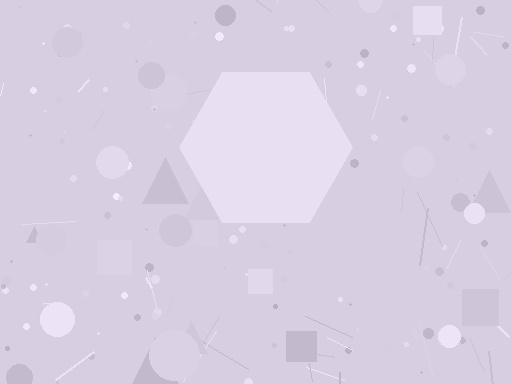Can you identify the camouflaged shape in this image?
The camouflaged shape is a hexagon.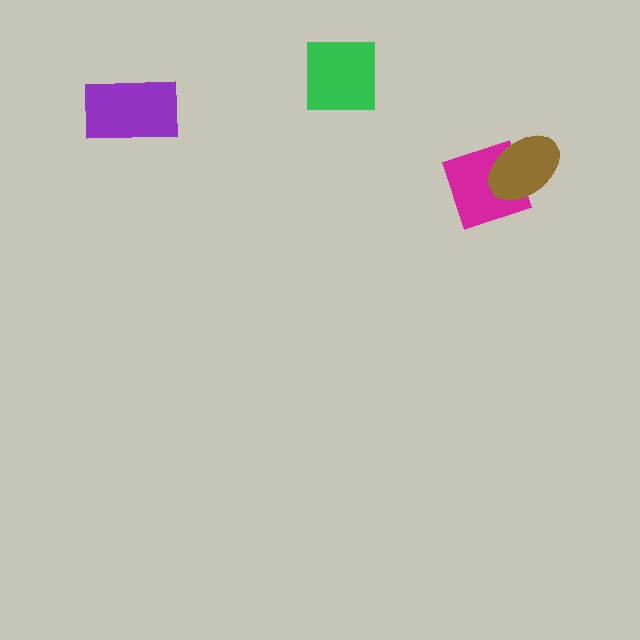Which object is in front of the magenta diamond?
The brown ellipse is in front of the magenta diamond.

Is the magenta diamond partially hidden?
Yes, it is partially covered by another shape.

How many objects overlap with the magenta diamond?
1 object overlaps with the magenta diamond.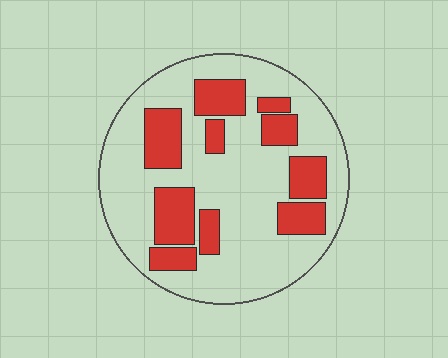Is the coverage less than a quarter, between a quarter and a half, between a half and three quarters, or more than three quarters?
Between a quarter and a half.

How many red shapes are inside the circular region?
10.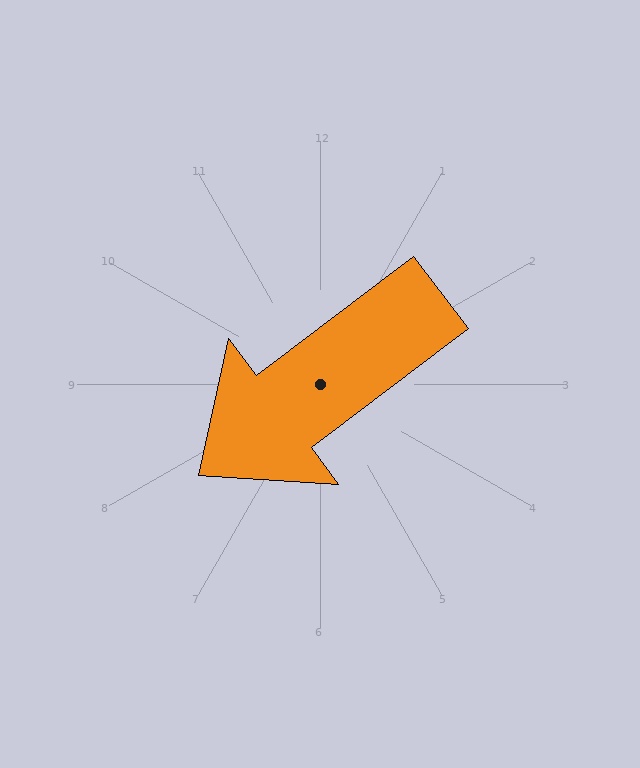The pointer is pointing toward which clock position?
Roughly 8 o'clock.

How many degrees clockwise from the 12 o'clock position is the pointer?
Approximately 233 degrees.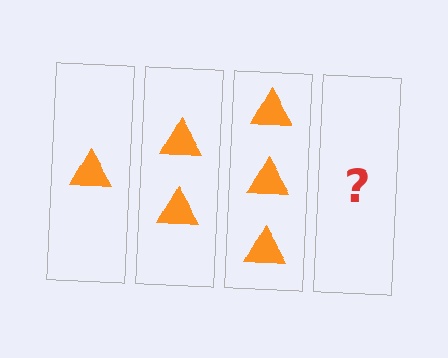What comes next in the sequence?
The next element should be 4 triangles.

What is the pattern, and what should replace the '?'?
The pattern is that each step adds one more triangle. The '?' should be 4 triangles.